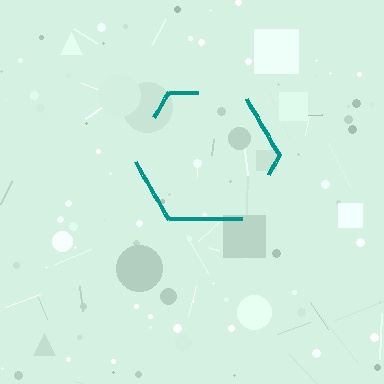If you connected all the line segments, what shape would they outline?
They would outline a hexagon.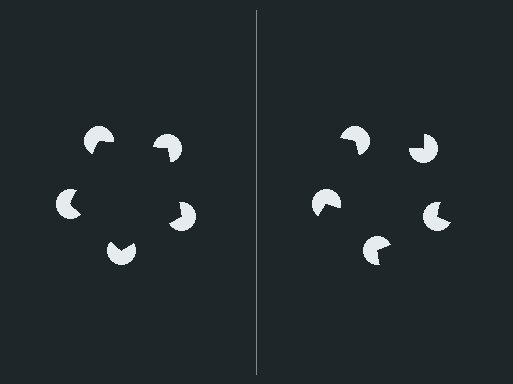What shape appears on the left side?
An illusory pentagon.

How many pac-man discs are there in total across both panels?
10 — 5 on each side.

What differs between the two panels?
The pac-man discs are positioned identically on both sides; only the wedge orientations differ. On the left they align to a pentagon; on the right they are misaligned.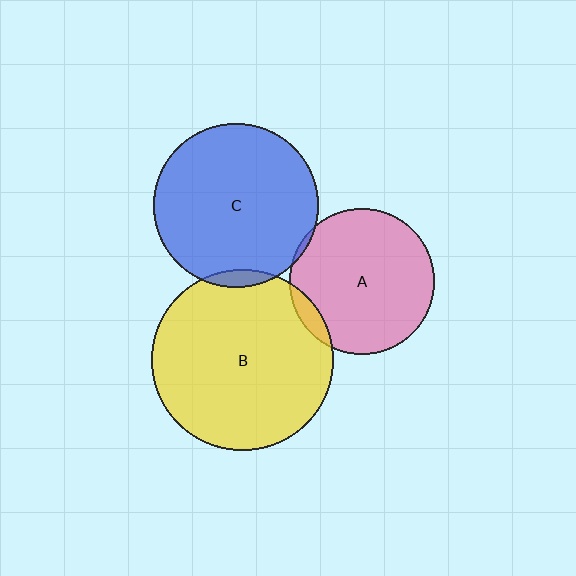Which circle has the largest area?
Circle B (yellow).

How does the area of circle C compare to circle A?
Approximately 1.3 times.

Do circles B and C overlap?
Yes.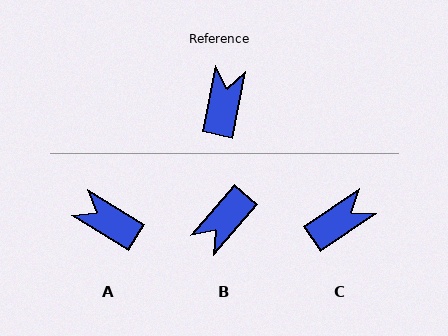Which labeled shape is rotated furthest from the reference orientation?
B, about 150 degrees away.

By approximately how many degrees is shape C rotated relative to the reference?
Approximately 45 degrees clockwise.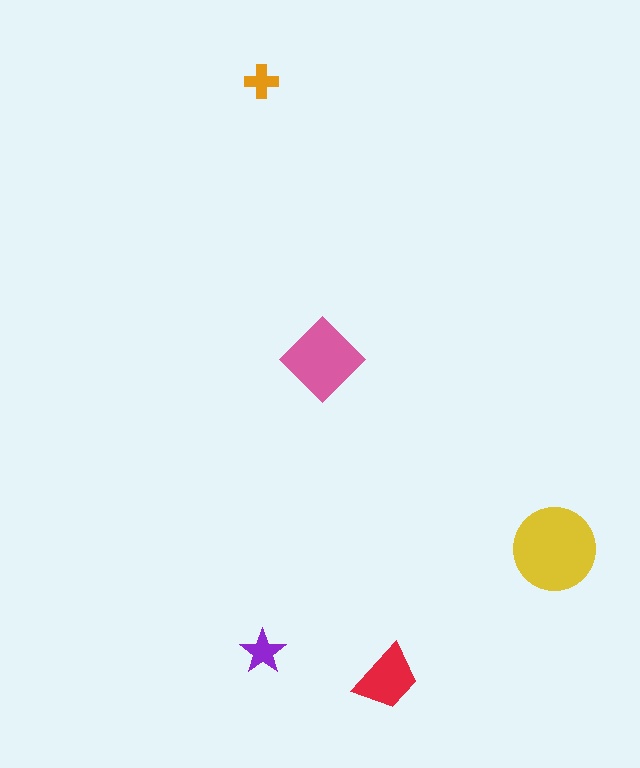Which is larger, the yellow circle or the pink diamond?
The yellow circle.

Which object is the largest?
The yellow circle.